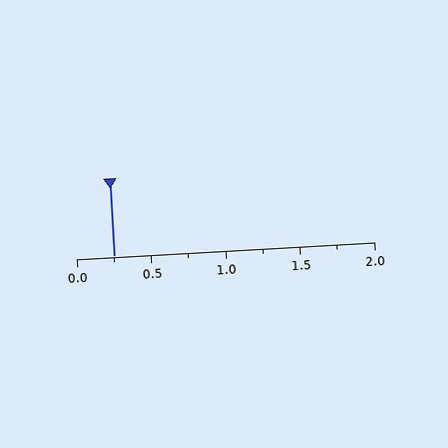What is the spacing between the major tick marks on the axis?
The major ticks are spaced 0.5 apart.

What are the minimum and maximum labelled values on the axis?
The axis runs from 0.0 to 2.0.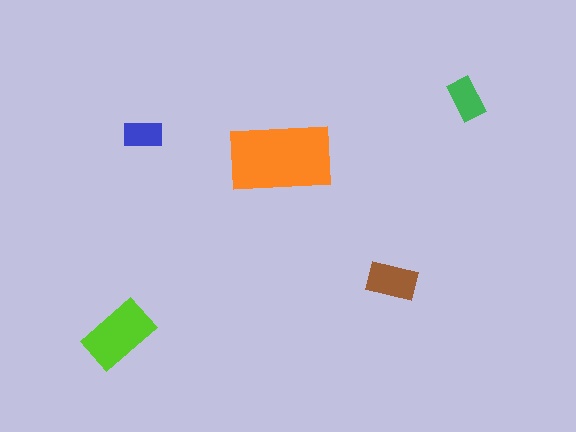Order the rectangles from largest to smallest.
the orange one, the lime one, the brown one, the green one, the blue one.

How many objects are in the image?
There are 5 objects in the image.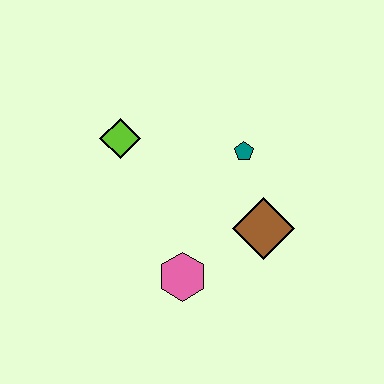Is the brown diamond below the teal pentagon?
Yes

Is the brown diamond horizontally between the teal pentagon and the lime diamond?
No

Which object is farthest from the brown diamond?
The lime diamond is farthest from the brown diamond.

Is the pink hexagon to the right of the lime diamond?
Yes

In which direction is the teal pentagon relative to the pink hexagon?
The teal pentagon is above the pink hexagon.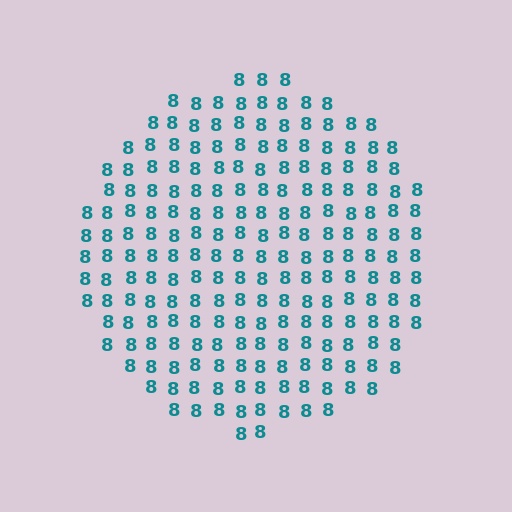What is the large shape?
The large shape is a circle.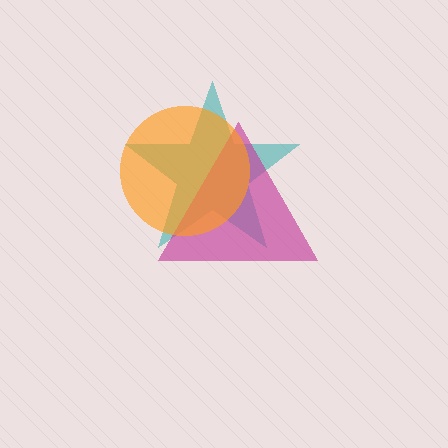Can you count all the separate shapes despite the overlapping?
Yes, there are 3 separate shapes.